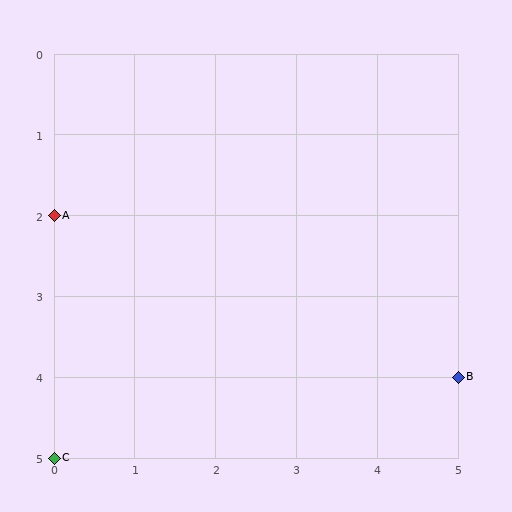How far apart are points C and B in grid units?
Points C and B are 5 columns and 1 row apart (about 5.1 grid units diagonally).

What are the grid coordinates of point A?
Point A is at grid coordinates (0, 2).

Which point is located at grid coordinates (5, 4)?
Point B is at (5, 4).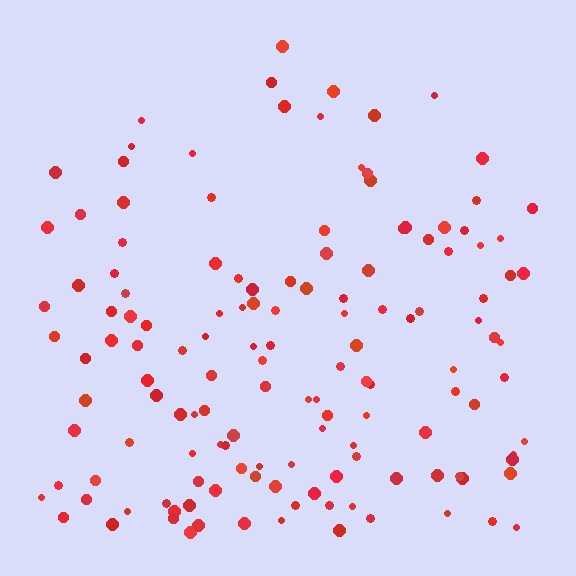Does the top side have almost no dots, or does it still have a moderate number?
Still a moderate number, just noticeably fewer than the bottom.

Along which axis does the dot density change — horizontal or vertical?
Vertical.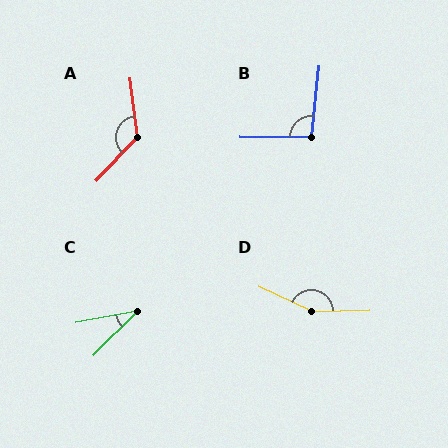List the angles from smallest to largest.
C (34°), B (96°), A (129°), D (153°).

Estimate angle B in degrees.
Approximately 96 degrees.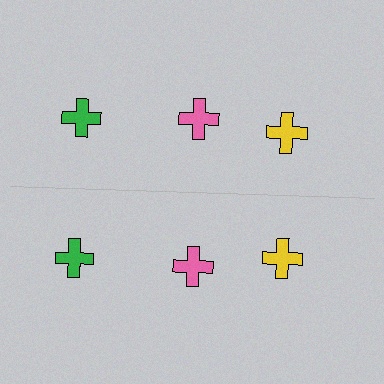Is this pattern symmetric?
Yes, this pattern has bilateral (reflection) symmetry.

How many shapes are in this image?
There are 6 shapes in this image.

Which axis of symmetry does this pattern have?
The pattern has a horizontal axis of symmetry running through the center of the image.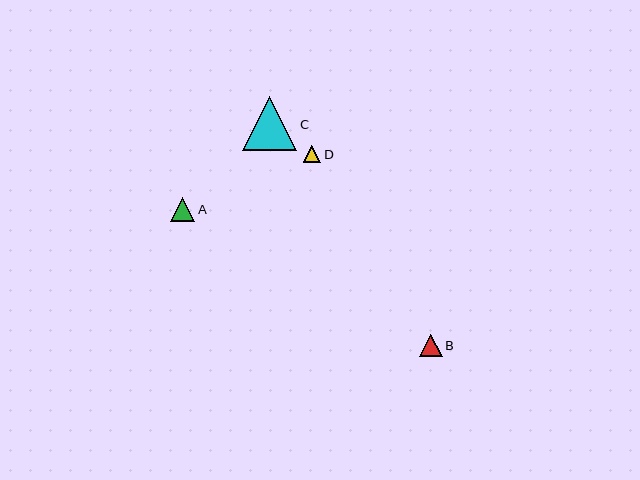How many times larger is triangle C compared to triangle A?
Triangle C is approximately 2.2 times the size of triangle A.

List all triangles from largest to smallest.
From largest to smallest: C, A, B, D.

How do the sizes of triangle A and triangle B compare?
Triangle A and triangle B are approximately the same size.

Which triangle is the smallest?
Triangle D is the smallest with a size of approximately 18 pixels.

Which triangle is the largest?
Triangle C is the largest with a size of approximately 54 pixels.